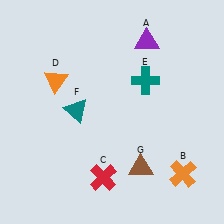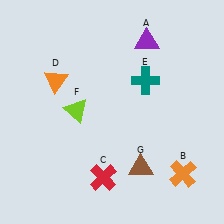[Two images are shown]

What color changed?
The triangle (F) changed from teal in Image 1 to lime in Image 2.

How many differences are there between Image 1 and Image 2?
There is 1 difference between the two images.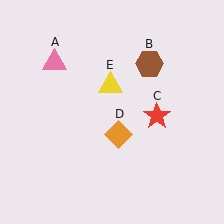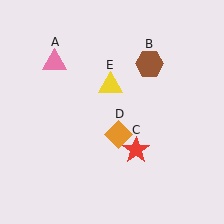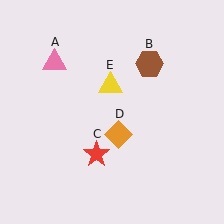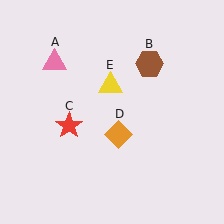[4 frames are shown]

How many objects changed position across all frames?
1 object changed position: red star (object C).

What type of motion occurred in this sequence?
The red star (object C) rotated clockwise around the center of the scene.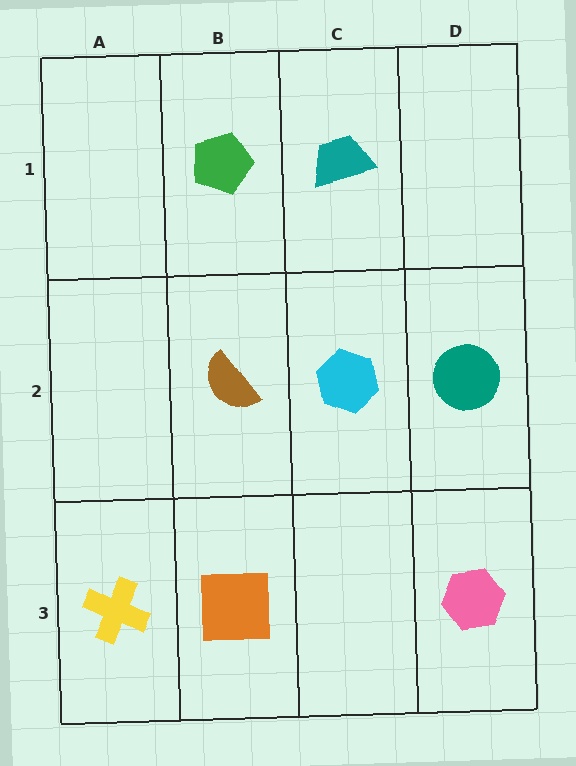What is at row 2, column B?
A brown semicircle.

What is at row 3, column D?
A pink hexagon.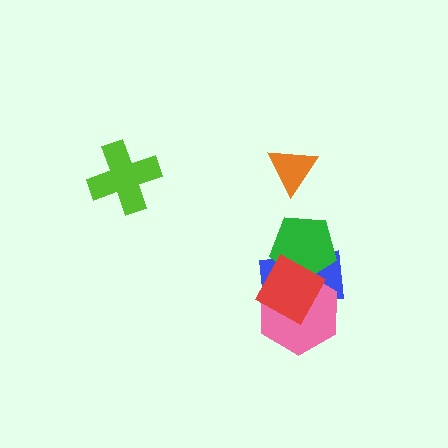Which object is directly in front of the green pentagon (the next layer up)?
The pink hexagon is directly in front of the green pentagon.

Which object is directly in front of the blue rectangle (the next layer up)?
The green pentagon is directly in front of the blue rectangle.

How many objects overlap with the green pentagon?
3 objects overlap with the green pentagon.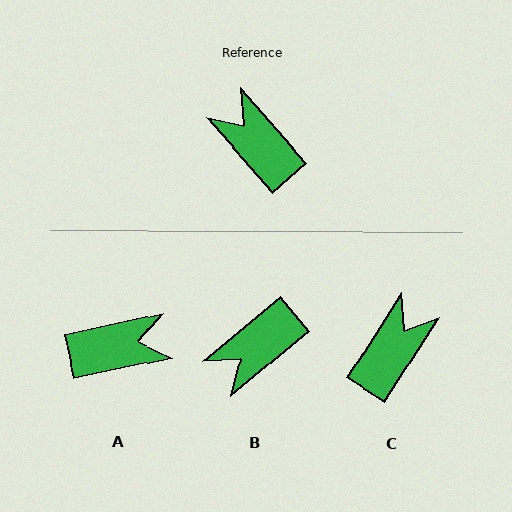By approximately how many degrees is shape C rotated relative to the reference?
Approximately 74 degrees clockwise.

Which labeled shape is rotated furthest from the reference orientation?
A, about 119 degrees away.